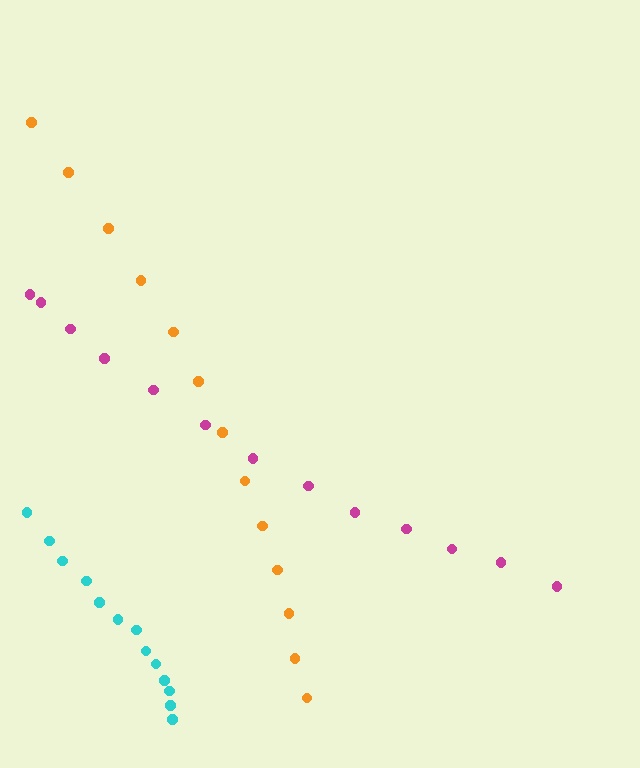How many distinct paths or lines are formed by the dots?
There are 3 distinct paths.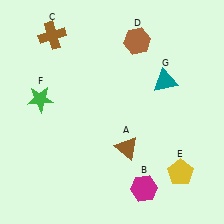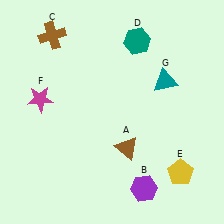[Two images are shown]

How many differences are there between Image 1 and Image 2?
There are 3 differences between the two images.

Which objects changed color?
B changed from magenta to purple. D changed from brown to teal. F changed from green to magenta.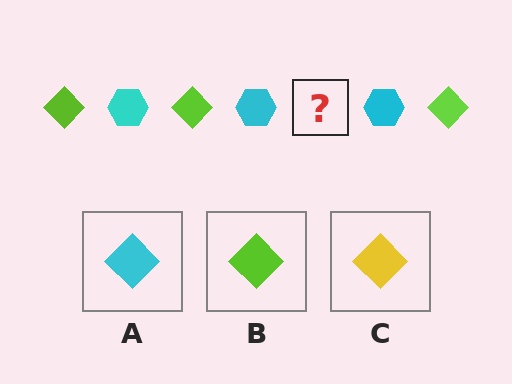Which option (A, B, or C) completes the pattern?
B.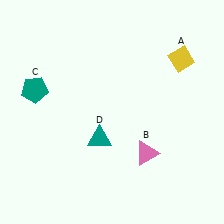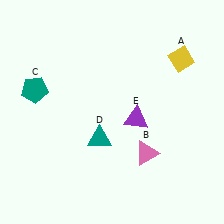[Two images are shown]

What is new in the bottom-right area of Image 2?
A purple triangle (E) was added in the bottom-right area of Image 2.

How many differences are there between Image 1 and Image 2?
There is 1 difference between the two images.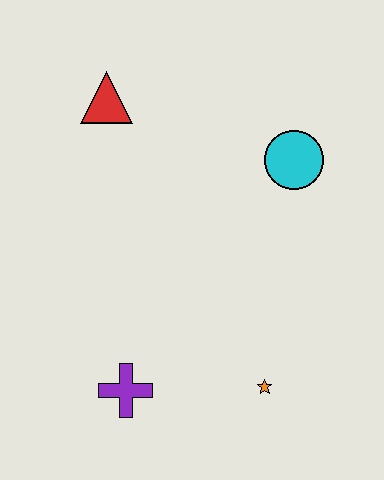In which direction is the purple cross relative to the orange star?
The purple cross is to the left of the orange star.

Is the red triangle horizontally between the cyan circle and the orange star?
No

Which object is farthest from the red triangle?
The orange star is farthest from the red triangle.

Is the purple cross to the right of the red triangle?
Yes